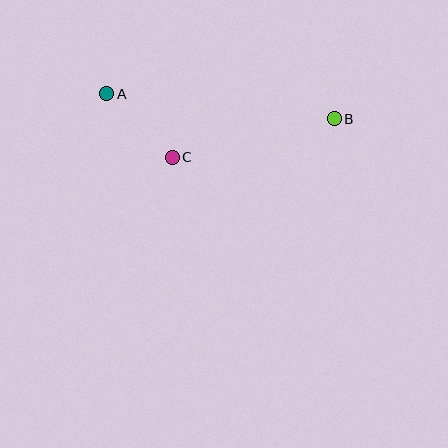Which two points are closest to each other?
Points A and C are closest to each other.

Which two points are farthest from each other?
Points A and B are farthest from each other.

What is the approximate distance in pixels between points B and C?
The distance between B and C is approximately 167 pixels.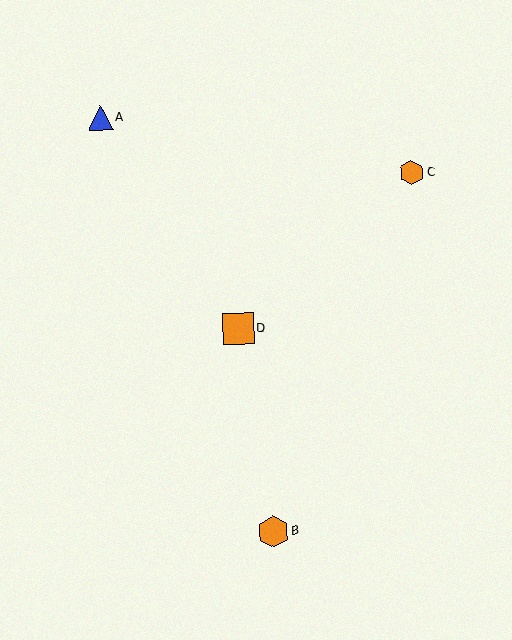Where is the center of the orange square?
The center of the orange square is at (238, 329).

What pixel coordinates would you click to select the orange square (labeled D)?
Click at (238, 329) to select the orange square D.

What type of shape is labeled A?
Shape A is a blue triangle.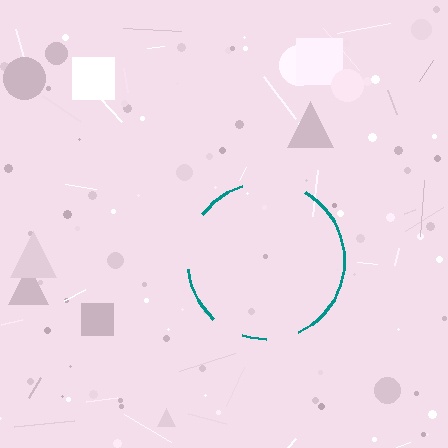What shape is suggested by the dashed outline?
The dashed outline suggests a circle.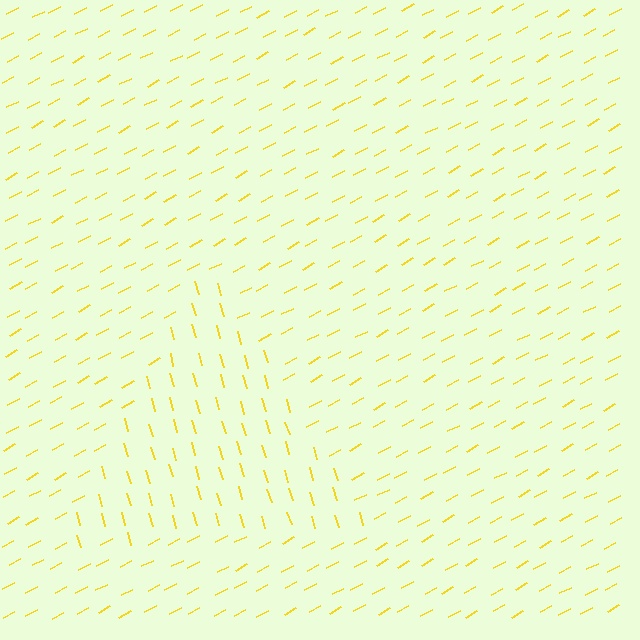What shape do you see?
I see a triangle.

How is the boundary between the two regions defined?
The boundary is defined purely by a change in line orientation (approximately 78 degrees difference). All lines are the same color and thickness.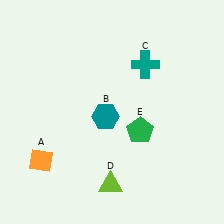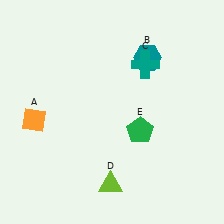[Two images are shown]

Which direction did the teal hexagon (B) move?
The teal hexagon (B) moved up.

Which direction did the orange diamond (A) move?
The orange diamond (A) moved up.